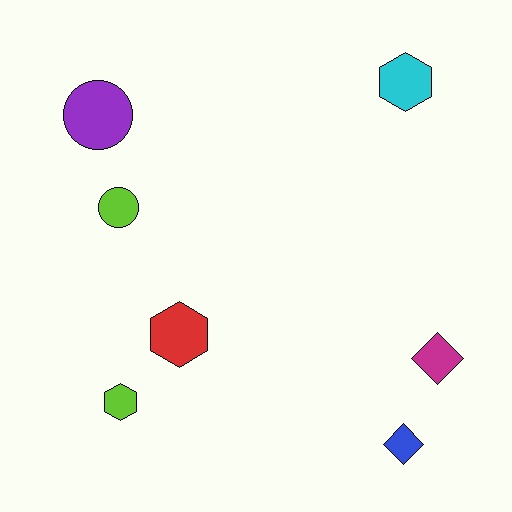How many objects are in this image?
There are 7 objects.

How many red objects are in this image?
There is 1 red object.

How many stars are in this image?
There are no stars.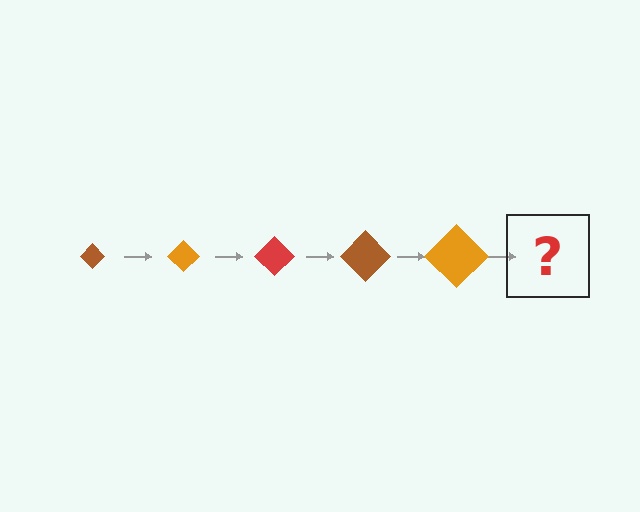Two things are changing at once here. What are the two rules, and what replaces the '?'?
The two rules are that the diamond grows larger each step and the color cycles through brown, orange, and red. The '?' should be a red diamond, larger than the previous one.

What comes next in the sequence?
The next element should be a red diamond, larger than the previous one.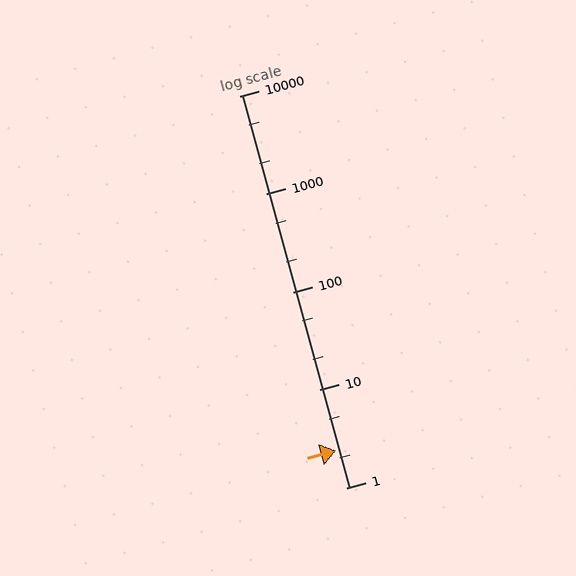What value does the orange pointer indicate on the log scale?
The pointer indicates approximately 2.4.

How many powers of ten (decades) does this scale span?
The scale spans 4 decades, from 1 to 10000.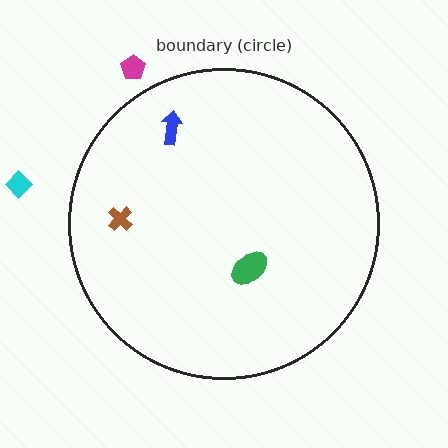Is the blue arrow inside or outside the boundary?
Inside.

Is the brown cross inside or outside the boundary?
Inside.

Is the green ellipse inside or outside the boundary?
Inside.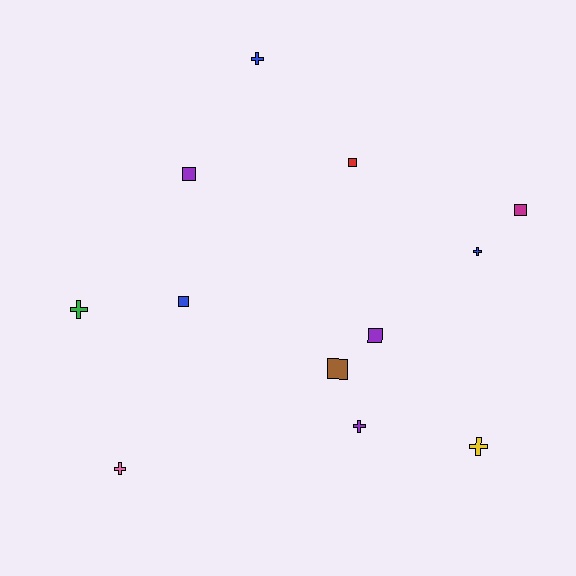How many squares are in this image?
There are 6 squares.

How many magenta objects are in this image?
There is 1 magenta object.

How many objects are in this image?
There are 12 objects.